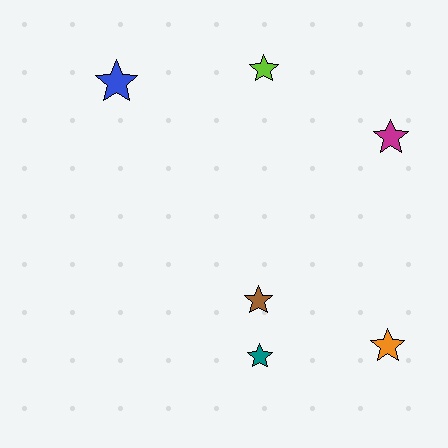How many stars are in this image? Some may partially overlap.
There are 6 stars.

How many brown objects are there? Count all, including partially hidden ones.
There is 1 brown object.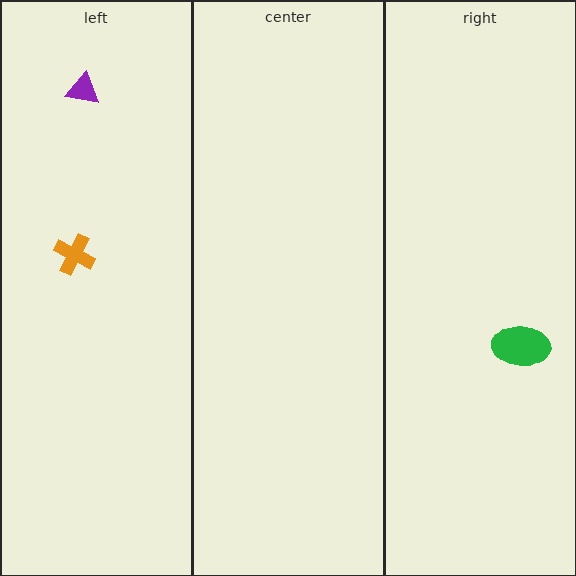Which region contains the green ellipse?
The right region.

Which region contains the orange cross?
The left region.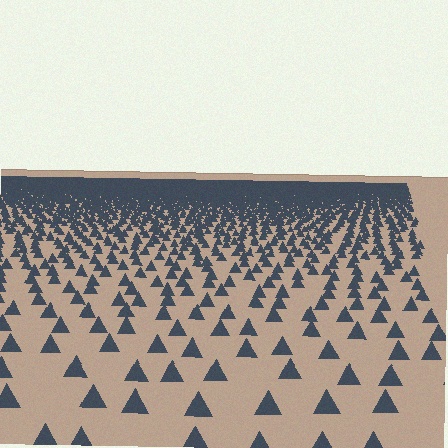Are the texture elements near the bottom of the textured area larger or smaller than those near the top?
Larger. Near the bottom, elements are closer to the viewer and appear at a bigger on-screen size.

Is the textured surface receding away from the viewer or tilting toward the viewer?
The surface is receding away from the viewer. Texture elements get smaller and denser toward the top.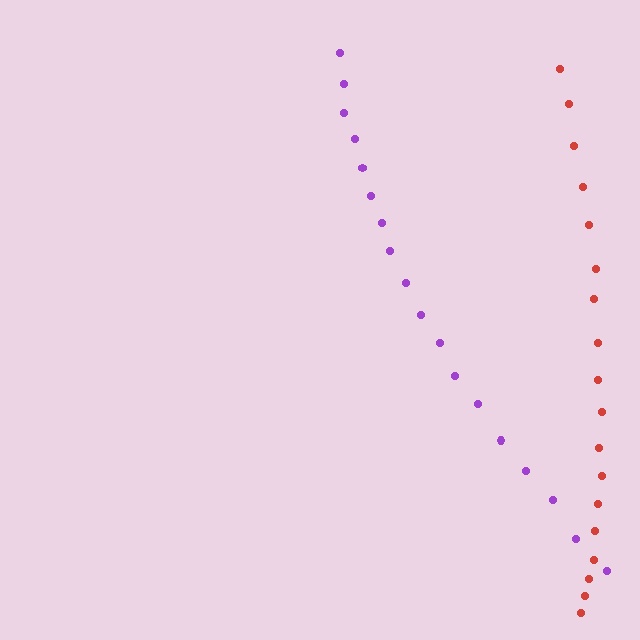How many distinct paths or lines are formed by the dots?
There are 2 distinct paths.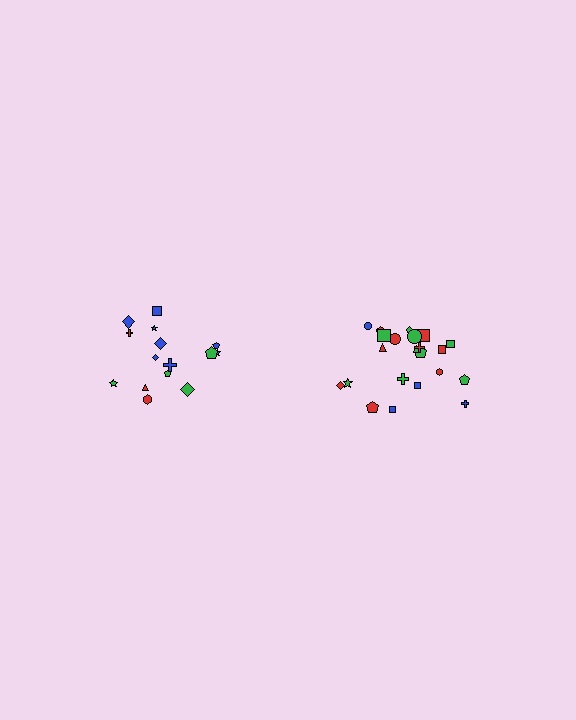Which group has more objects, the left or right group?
The right group.